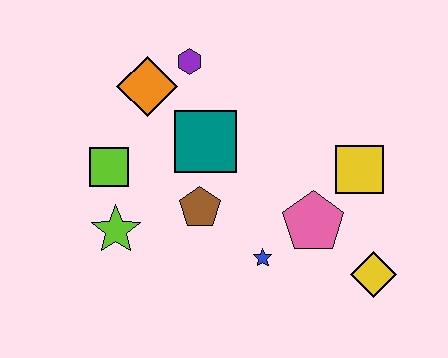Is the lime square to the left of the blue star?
Yes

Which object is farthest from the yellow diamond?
The orange diamond is farthest from the yellow diamond.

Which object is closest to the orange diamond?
The purple hexagon is closest to the orange diamond.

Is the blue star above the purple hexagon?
No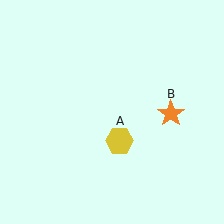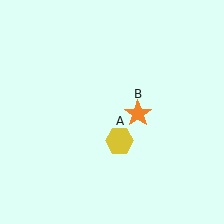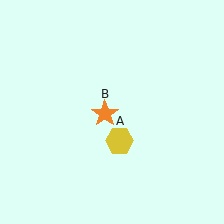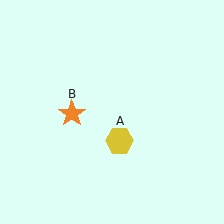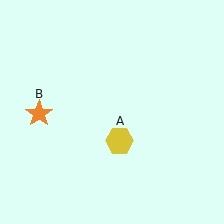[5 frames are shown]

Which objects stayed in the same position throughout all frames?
Yellow hexagon (object A) remained stationary.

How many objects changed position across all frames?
1 object changed position: orange star (object B).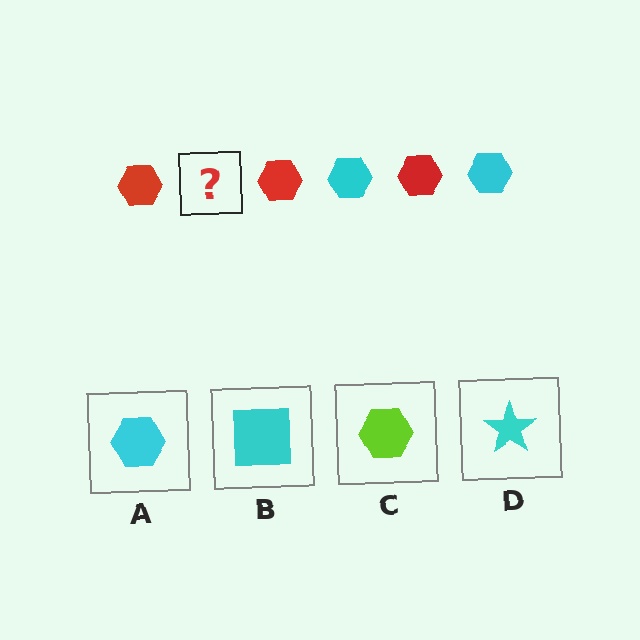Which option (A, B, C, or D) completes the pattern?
A.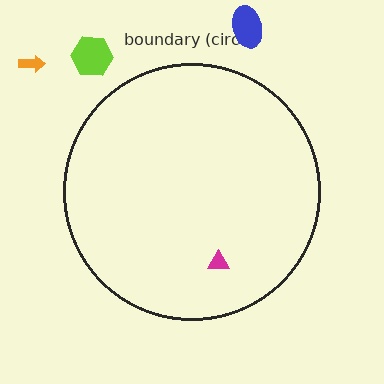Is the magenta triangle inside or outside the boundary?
Inside.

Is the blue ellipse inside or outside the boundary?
Outside.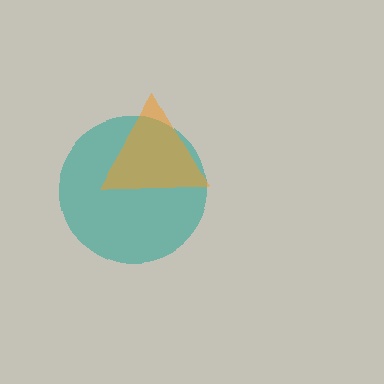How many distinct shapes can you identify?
There are 2 distinct shapes: a teal circle, an orange triangle.